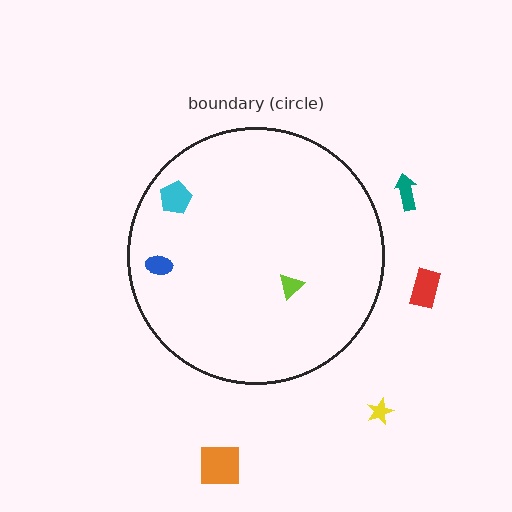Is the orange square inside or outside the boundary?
Outside.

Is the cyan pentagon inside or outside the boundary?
Inside.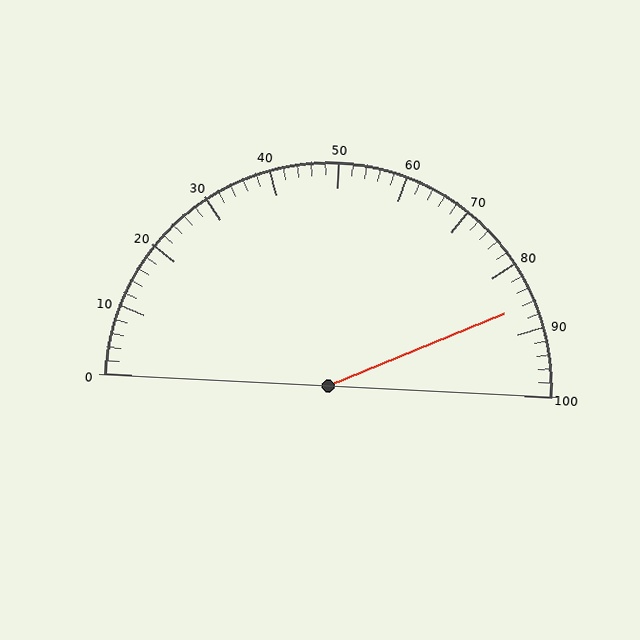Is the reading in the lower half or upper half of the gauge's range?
The reading is in the upper half of the range (0 to 100).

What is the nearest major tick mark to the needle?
The nearest major tick mark is 90.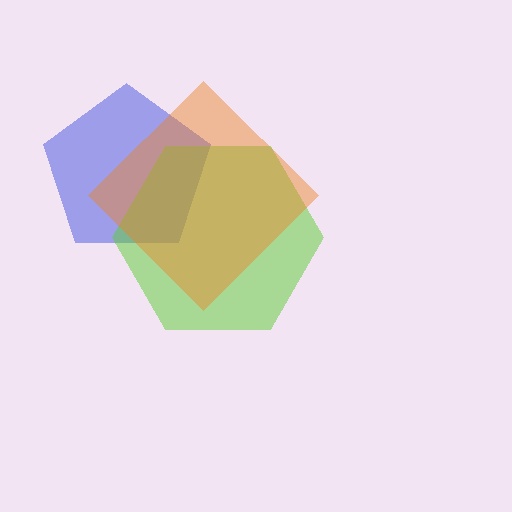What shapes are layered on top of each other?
The layered shapes are: a blue pentagon, a lime hexagon, an orange diamond.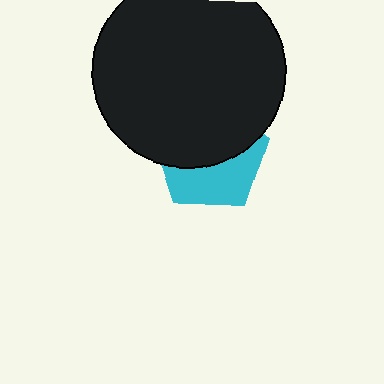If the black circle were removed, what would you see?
You would see the complete cyan pentagon.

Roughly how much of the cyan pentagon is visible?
A small part of it is visible (roughly 42%).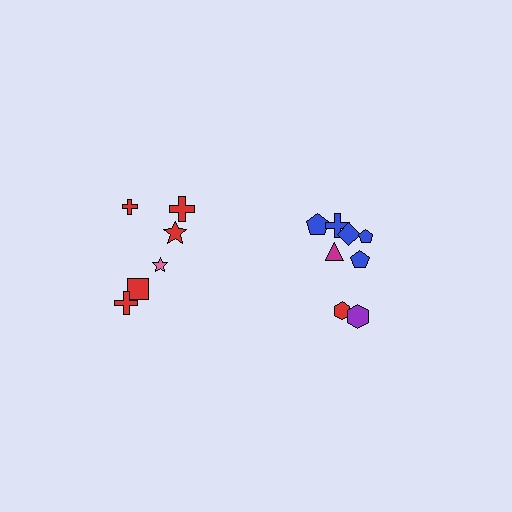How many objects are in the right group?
There are 8 objects.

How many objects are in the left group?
There are 6 objects.